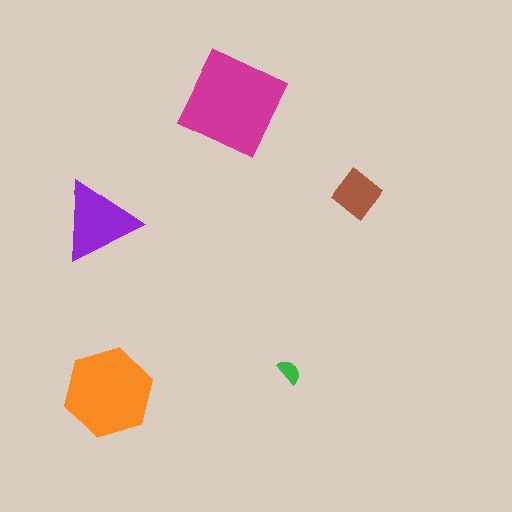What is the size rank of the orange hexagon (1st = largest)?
2nd.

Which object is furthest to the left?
The purple triangle is leftmost.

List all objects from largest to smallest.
The magenta square, the orange hexagon, the purple triangle, the brown diamond, the green semicircle.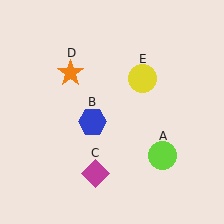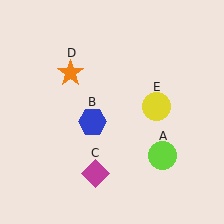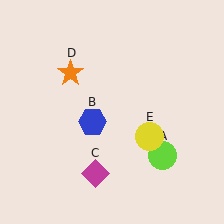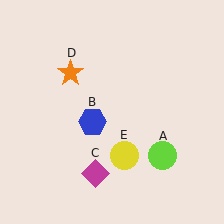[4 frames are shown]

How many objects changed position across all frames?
1 object changed position: yellow circle (object E).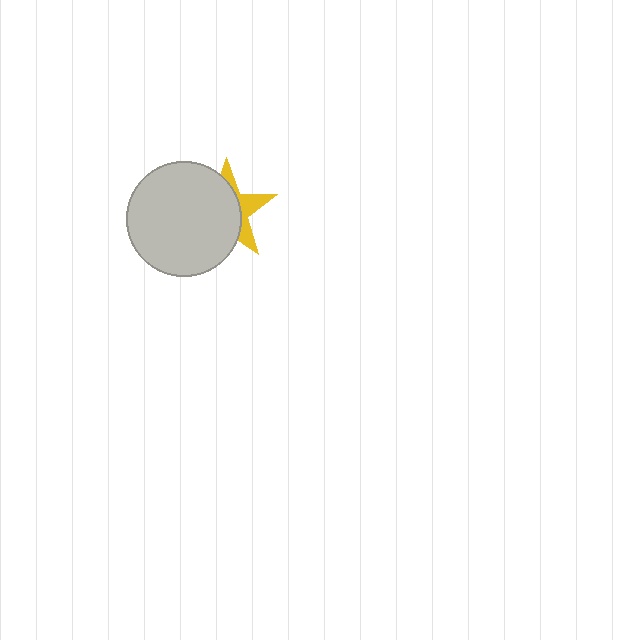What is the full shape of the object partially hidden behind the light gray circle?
The partially hidden object is a yellow star.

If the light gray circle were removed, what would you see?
You would see the complete yellow star.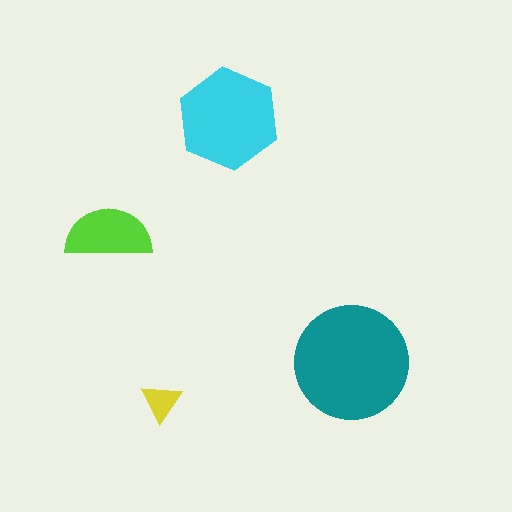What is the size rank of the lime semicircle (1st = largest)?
3rd.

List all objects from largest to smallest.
The teal circle, the cyan hexagon, the lime semicircle, the yellow triangle.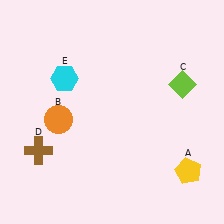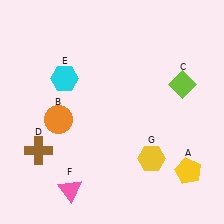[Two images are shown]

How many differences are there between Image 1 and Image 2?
There are 2 differences between the two images.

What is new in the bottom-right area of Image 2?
A yellow hexagon (G) was added in the bottom-right area of Image 2.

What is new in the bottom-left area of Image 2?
A pink triangle (F) was added in the bottom-left area of Image 2.